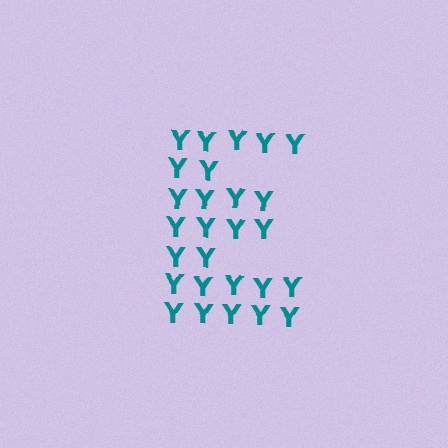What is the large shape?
The large shape is the letter E.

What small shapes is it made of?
It is made of small letter Y's.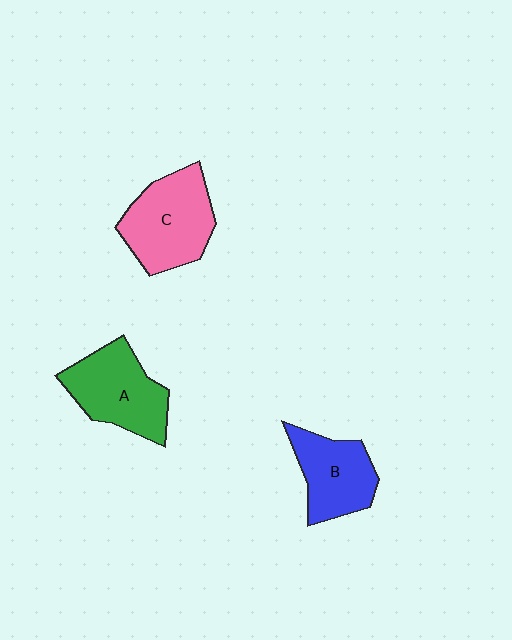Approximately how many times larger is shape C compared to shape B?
Approximately 1.3 times.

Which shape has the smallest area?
Shape B (blue).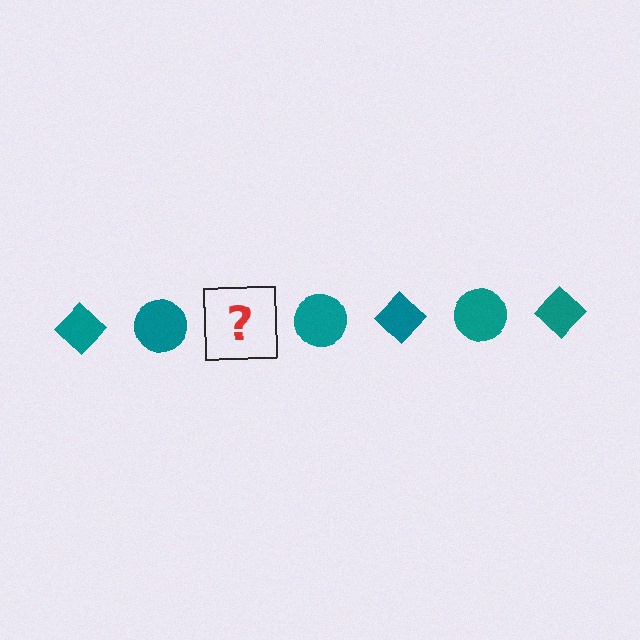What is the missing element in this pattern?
The missing element is a teal diamond.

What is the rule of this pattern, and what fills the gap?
The rule is that the pattern cycles through diamond, circle shapes in teal. The gap should be filled with a teal diamond.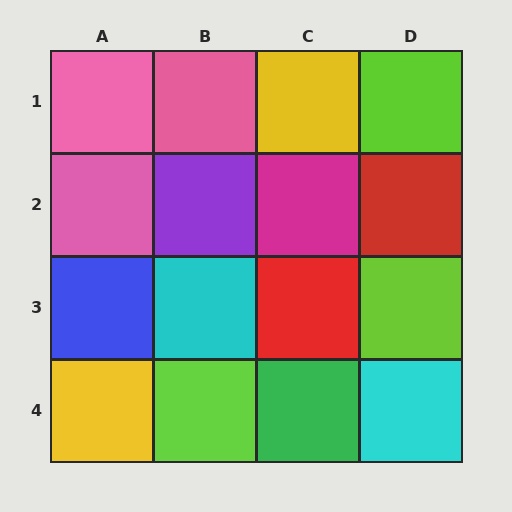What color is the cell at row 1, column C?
Yellow.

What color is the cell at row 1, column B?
Pink.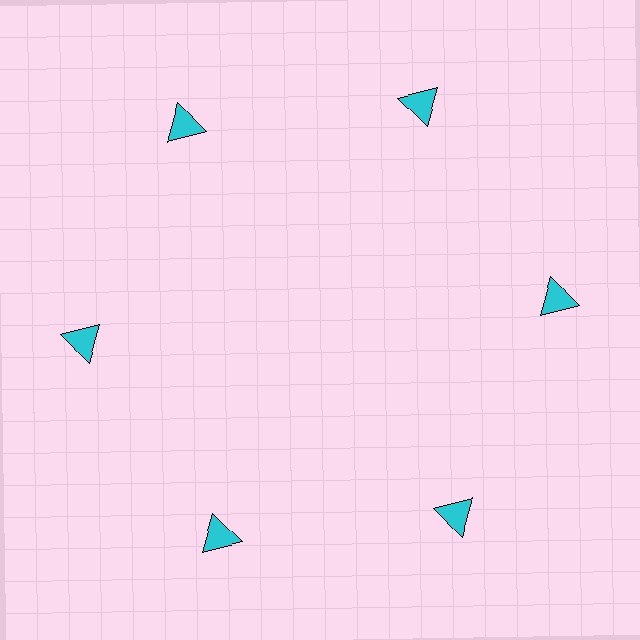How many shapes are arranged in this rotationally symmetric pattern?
There are 6 shapes, arranged in 6 groups of 1.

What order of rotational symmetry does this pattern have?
This pattern has 6-fold rotational symmetry.